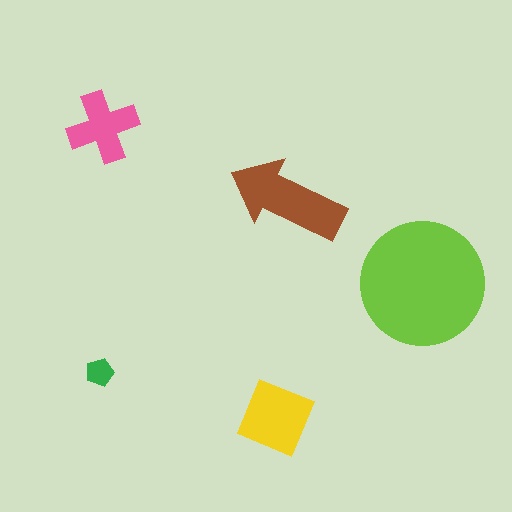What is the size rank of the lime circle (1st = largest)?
1st.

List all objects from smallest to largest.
The green pentagon, the pink cross, the yellow square, the brown arrow, the lime circle.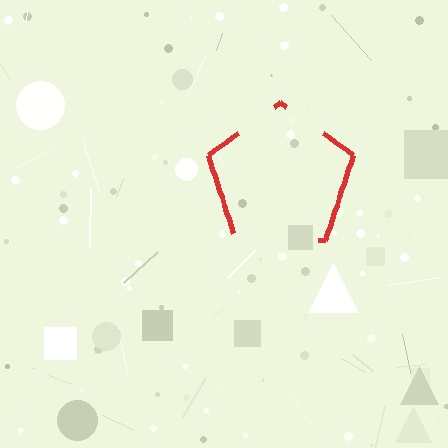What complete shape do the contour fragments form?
The contour fragments form a pentagon.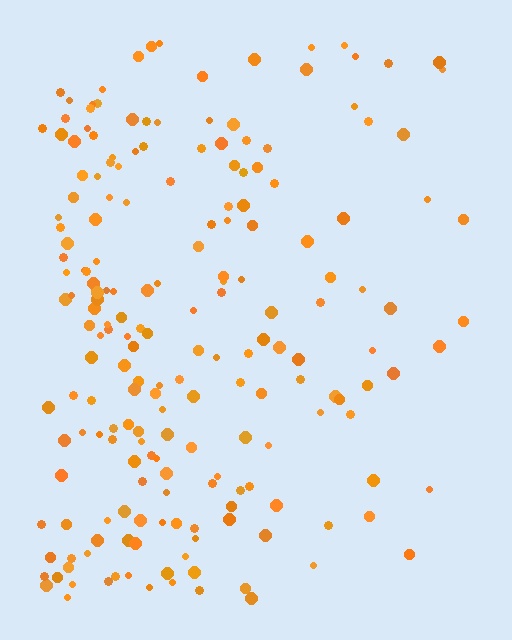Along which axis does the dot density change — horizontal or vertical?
Horizontal.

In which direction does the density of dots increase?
From right to left, with the left side densest.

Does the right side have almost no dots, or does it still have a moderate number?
Still a moderate number, just noticeably fewer than the left.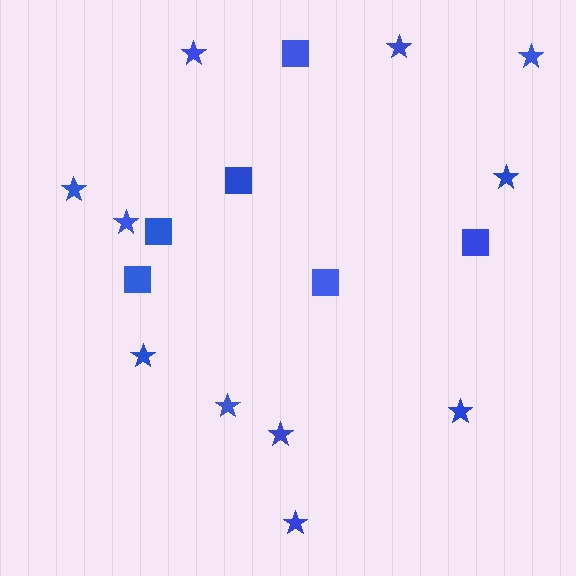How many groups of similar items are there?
There are 2 groups: one group of squares (6) and one group of stars (11).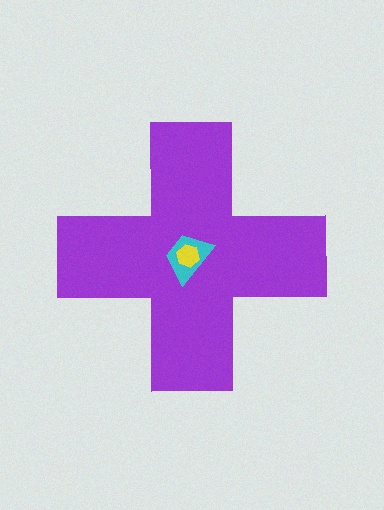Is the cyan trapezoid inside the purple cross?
Yes.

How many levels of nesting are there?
3.